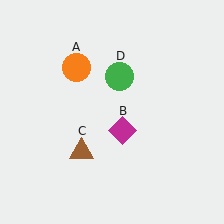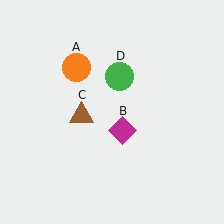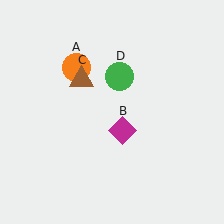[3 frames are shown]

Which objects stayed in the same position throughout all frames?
Orange circle (object A) and magenta diamond (object B) and green circle (object D) remained stationary.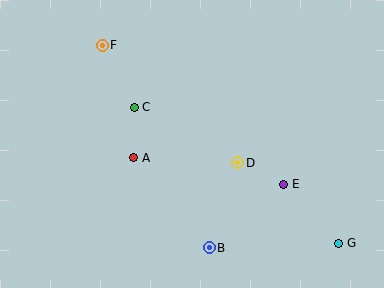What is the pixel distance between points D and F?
The distance between D and F is 179 pixels.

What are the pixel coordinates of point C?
Point C is at (134, 107).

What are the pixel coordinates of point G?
Point G is at (339, 243).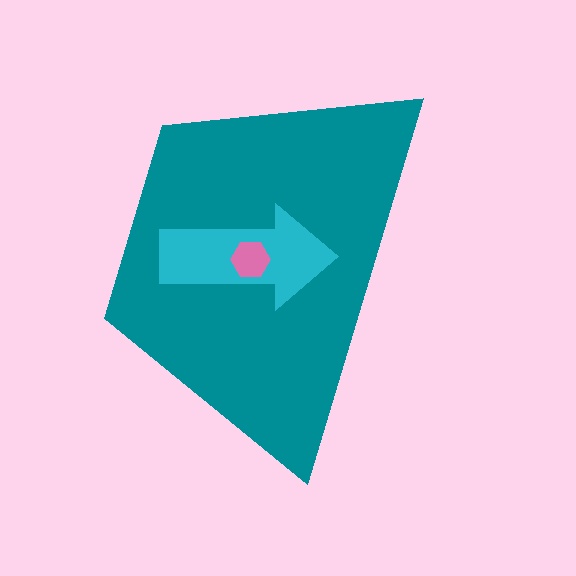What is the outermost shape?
The teal trapezoid.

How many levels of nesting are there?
3.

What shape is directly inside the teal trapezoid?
The cyan arrow.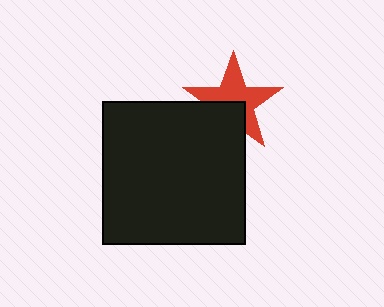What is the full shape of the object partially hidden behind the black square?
The partially hidden object is a red star.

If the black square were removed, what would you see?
You would see the complete red star.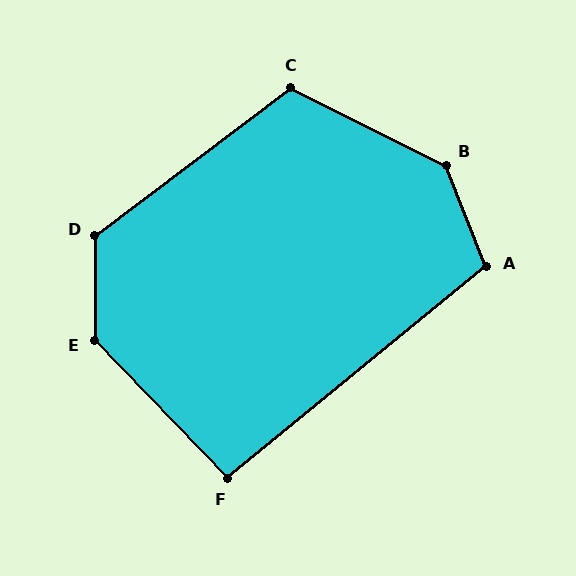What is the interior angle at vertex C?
Approximately 116 degrees (obtuse).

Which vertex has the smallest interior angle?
F, at approximately 94 degrees.